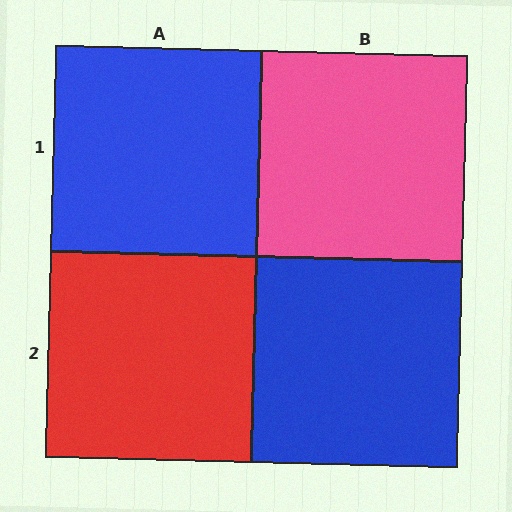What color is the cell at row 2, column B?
Blue.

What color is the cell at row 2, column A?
Red.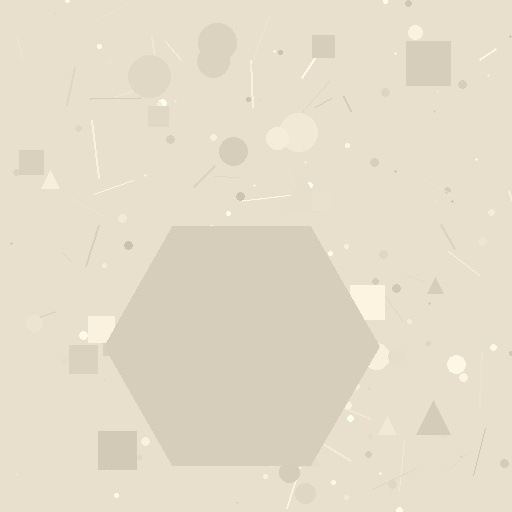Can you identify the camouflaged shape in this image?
The camouflaged shape is a hexagon.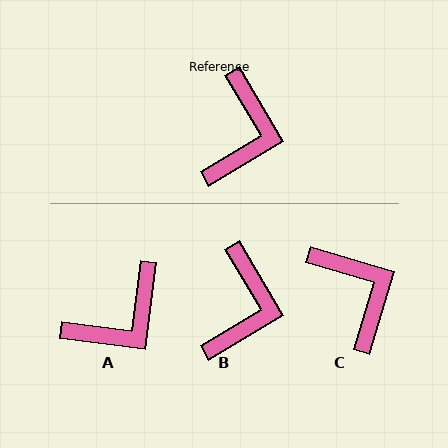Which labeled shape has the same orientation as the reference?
B.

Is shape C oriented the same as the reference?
No, it is off by about 43 degrees.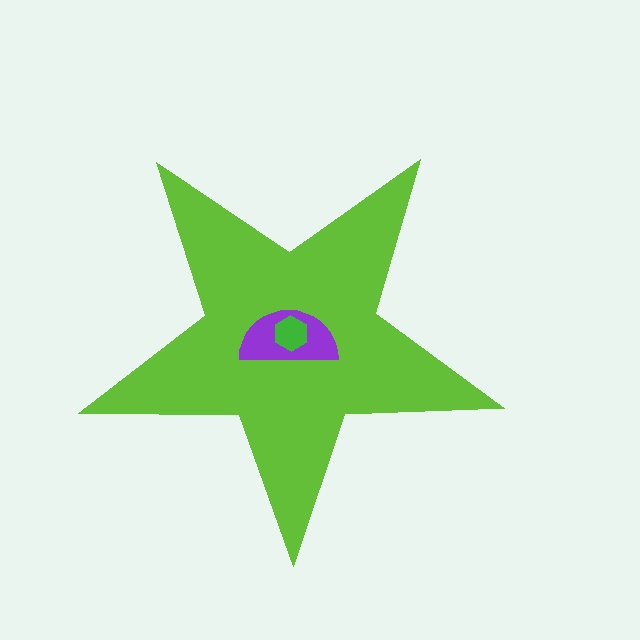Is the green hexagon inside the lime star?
Yes.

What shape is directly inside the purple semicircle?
The green hexagon.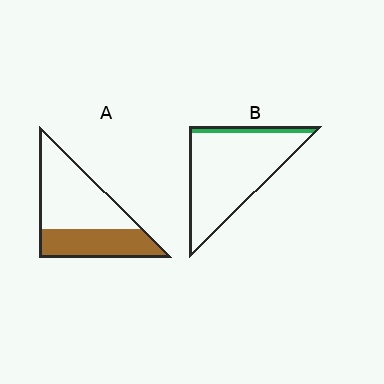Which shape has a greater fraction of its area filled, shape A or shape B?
Shape A.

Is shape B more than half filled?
No.